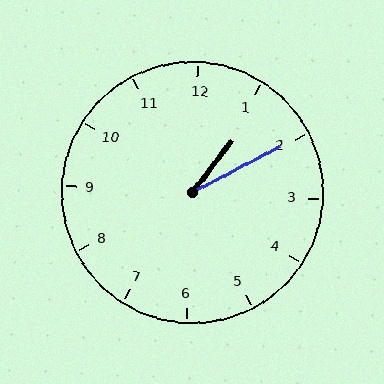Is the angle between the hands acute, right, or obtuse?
It is acute.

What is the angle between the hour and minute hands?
Approximately 25 degrees.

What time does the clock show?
1:10.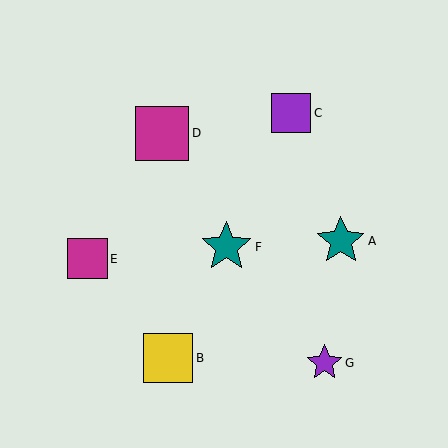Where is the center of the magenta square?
The center of the magenta square is at (162, 133).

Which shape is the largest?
The magenta square (labeled D) is the largest.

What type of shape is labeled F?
Shape F is a teal star.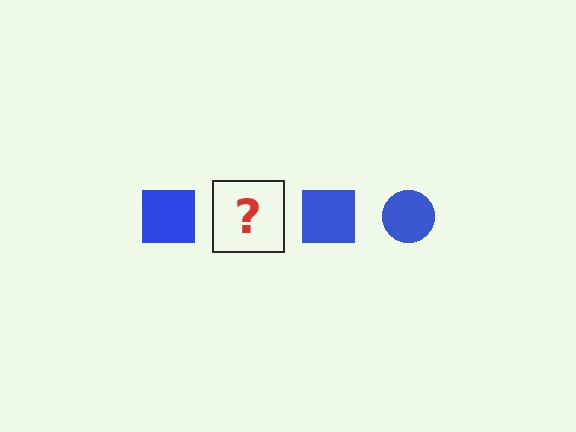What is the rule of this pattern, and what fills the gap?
The rule is that the pattern cycles through square, circle shapes in blue. The gap should be filled with a blue circle.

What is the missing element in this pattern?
The missing element is a blue circle.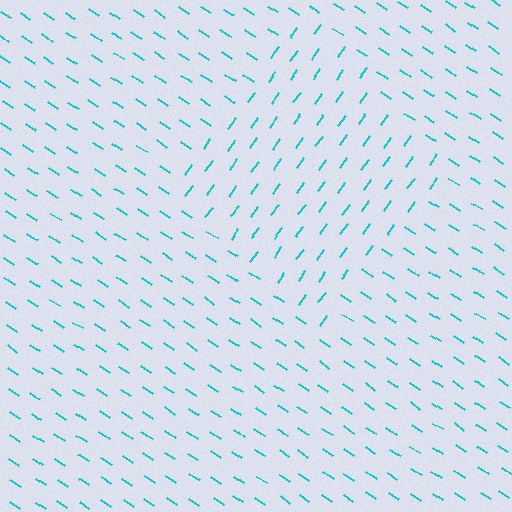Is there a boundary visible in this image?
Yes, there is a texture boundary formed by a change in line orientation.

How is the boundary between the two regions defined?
The boundary is defined purely by a change in line orientation (approximately 89 degrees difference). All lines are the same color and thickness.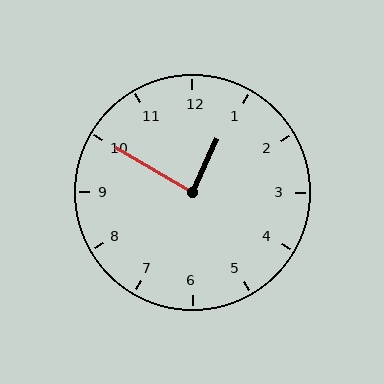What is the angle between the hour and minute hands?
Approximately 85 degrees.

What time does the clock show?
12:50.